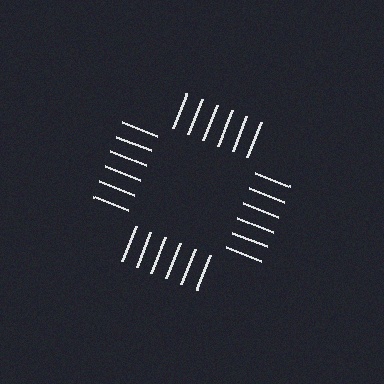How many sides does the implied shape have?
4 sides — the line-ends trace a square.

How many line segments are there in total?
24 — 6 along each of the 4 edges.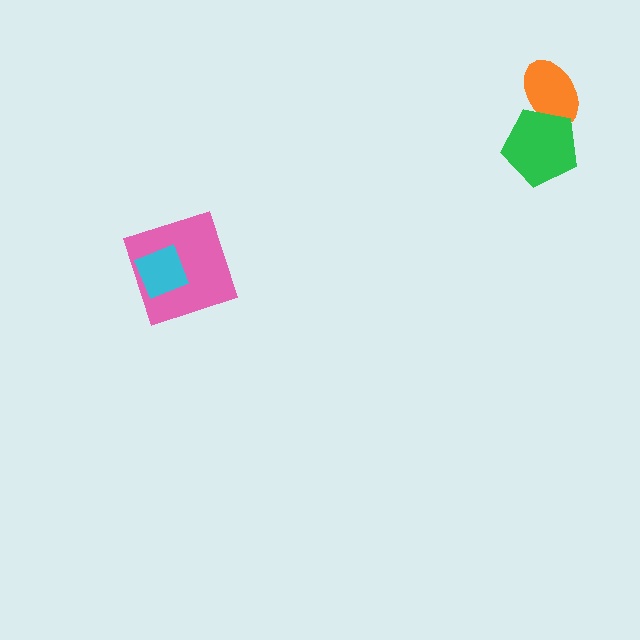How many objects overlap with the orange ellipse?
1 object overlaps with the orange ellipse.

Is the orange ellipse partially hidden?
Yes, it is partially covered by another shape.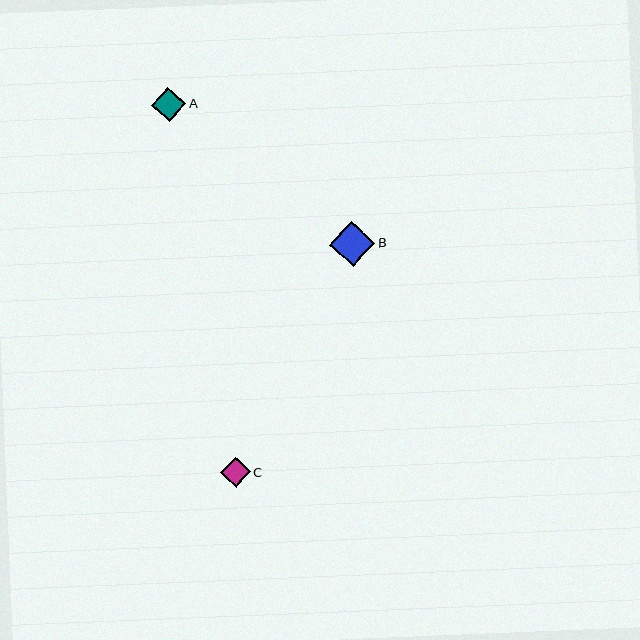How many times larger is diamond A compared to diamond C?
Diamond A is approximately 1.1 times the size of diamond C.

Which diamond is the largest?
Diamond B is the largest with a size of approximately 45 pixels.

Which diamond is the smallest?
Diamond C is the smallest with a size of approximately 30 pixels.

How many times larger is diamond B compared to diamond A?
Diamond B is approximately 1.3 times the size of diamond A.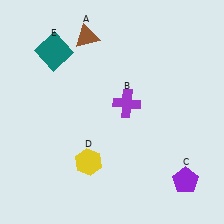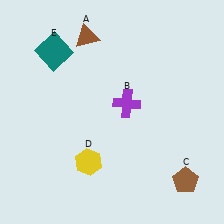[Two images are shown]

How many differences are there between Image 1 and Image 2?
There is 1 difference between the two images.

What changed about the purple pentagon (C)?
In Image 1, C is purple. In Image 2, it changed to brown.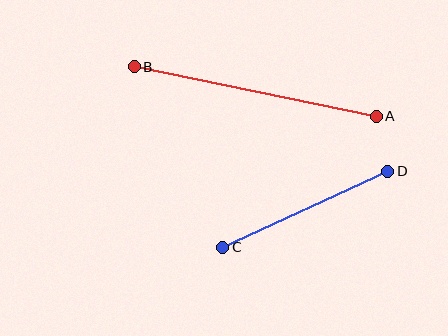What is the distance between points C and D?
The distance is approximately 182 pixels.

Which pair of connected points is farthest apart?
Points A and B are farthest apart.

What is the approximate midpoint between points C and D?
The midpoint is at approximately (305, 209) pixels.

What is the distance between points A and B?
The distance is approximately 247 pixels.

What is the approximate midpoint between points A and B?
The midpoint is at approximately (255, 91) pixels.